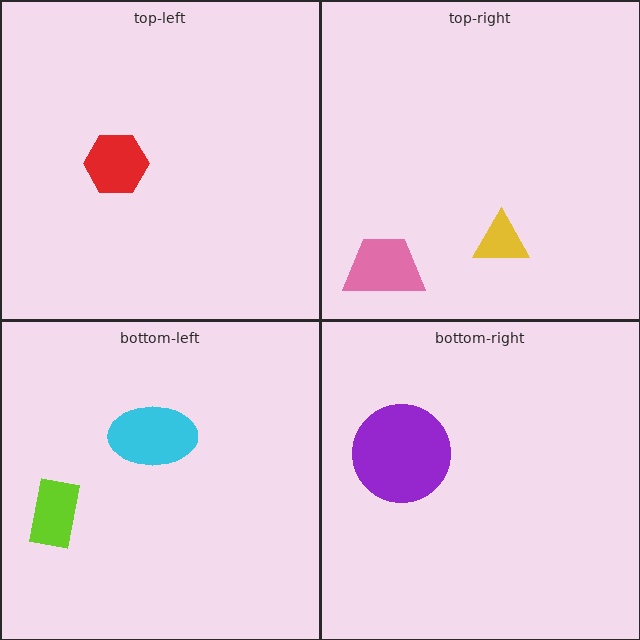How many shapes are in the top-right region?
2.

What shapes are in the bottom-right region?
The purple circle.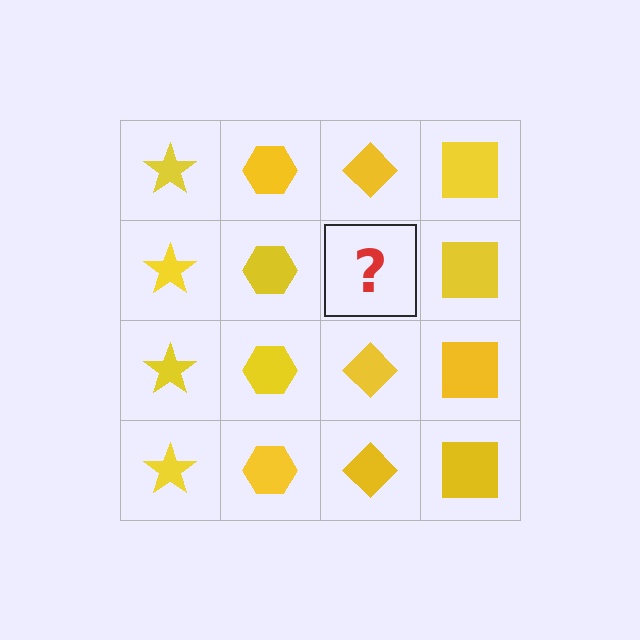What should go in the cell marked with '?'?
The missing cell should contain a yellow diamond.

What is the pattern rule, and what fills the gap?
The rule is that each column has a consistent shape. The gap should be filled with a yellow diamond.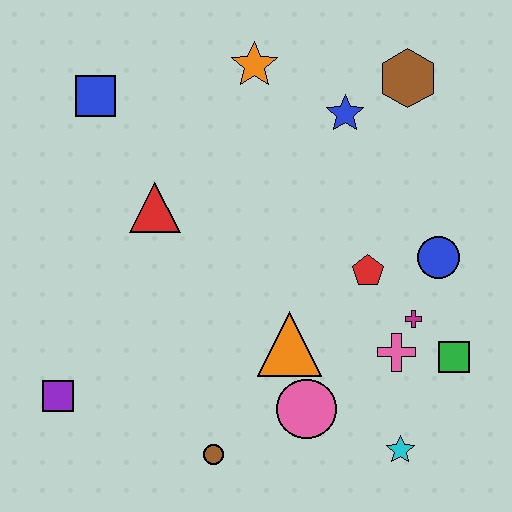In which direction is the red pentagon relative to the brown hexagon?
The red pentagon is below the brown hexagon.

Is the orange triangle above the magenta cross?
No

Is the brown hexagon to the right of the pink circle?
Yes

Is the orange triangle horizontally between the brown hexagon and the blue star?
No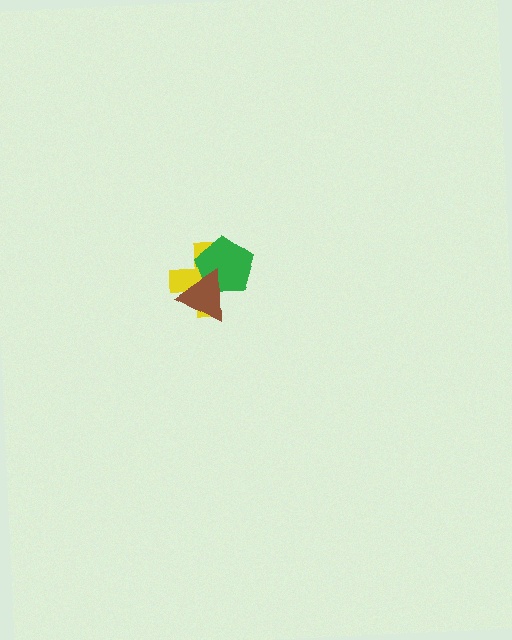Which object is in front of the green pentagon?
The brown triangle is in front of the green pentagon.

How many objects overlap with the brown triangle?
2 objects overlap with the brown triangle.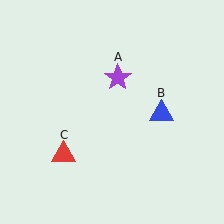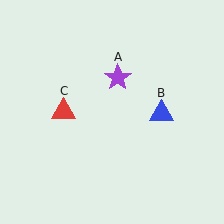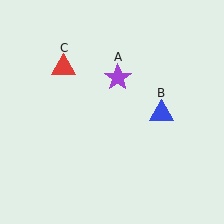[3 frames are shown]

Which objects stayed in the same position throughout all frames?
Purple star (object A) and blue triangle (object B) remained stationary.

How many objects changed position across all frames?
1 object changed position: red triangle (object C).